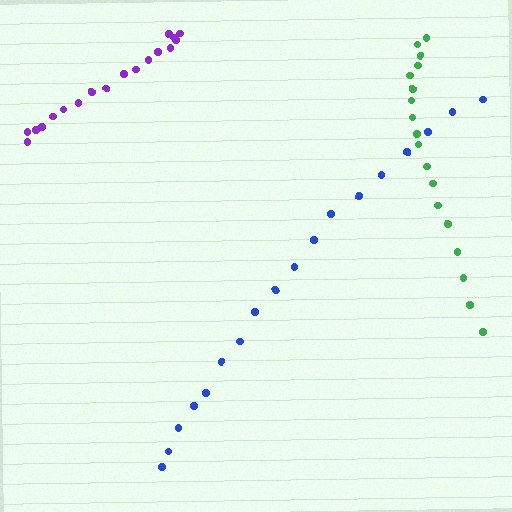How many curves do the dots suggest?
There are 3 distinct paths.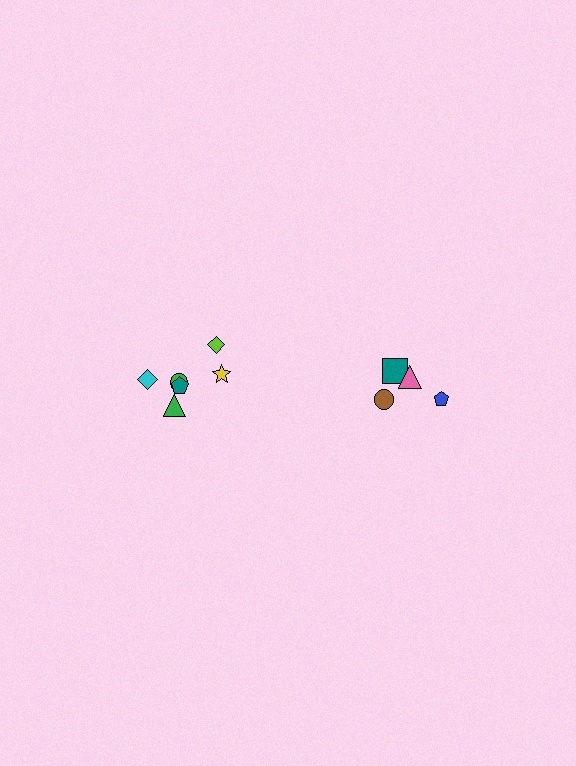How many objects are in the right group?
There are 4 objects.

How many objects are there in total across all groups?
There are 10 objects.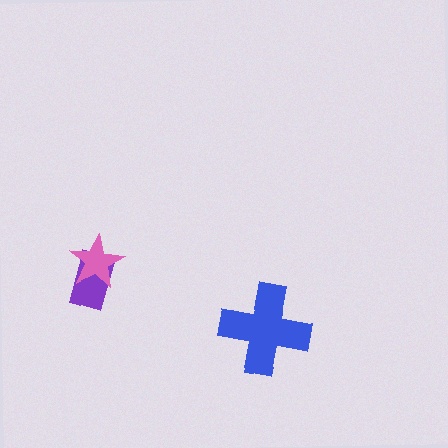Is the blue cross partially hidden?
No, no other shape covers it.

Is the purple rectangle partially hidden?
Yes, it is partially covered by another shape.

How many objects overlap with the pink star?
1 object overlaps with the pink star.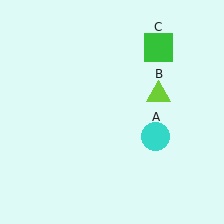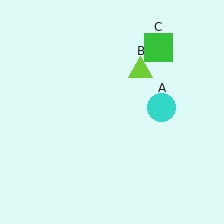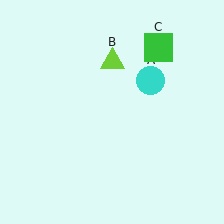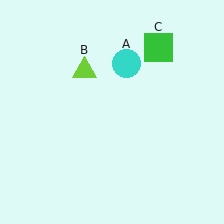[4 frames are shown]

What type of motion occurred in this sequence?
The cyan circle (object A), lime triangle (object B) rotated counterclockwise around the center of the scene.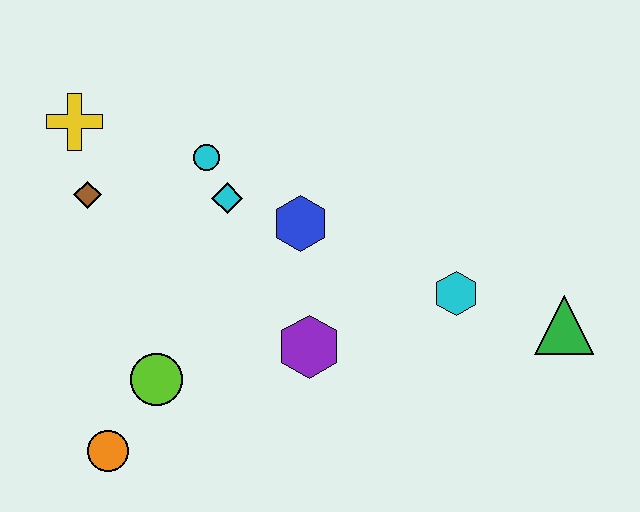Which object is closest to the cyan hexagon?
The green triangle is closest to the cyan hexagon.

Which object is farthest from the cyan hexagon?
The yellow cross is farthest from the cyan hexagon.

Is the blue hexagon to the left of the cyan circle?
No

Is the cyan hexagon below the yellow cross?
Yes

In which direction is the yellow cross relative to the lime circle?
The yellow cross is above the lime circle.